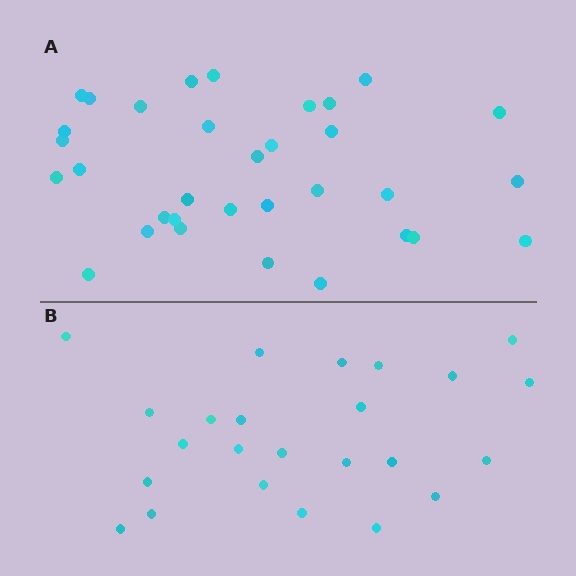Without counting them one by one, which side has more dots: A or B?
Region A (the top region) has more dots.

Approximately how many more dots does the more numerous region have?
Region A has roughly 8 or so more dots than region B.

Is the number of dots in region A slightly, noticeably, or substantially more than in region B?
Region A has noticeably more, but not dramatically so. The ratio is roughly 1.4 to 1.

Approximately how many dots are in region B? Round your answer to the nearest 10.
About 20 dots. (The exact count is 24, which rounds to 20.)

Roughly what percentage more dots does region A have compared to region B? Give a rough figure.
About 40% more.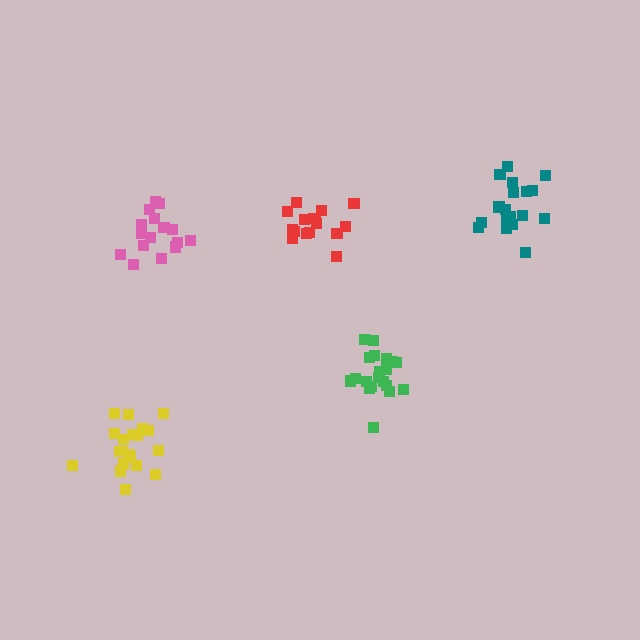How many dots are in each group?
Group 1: 20 dots, Group 2: 19 dots, Group 3: 16 dots, Group 4: 16 dots, Group 5: 20 dots (91 total).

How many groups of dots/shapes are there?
There are 5 groups.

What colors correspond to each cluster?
The clusters are colored: green, teal, red, pink, yellow.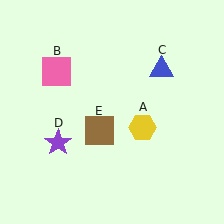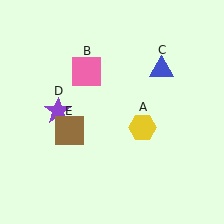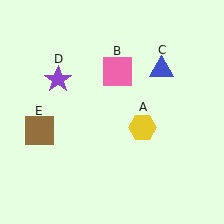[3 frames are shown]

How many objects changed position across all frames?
3 objects changed position: pink square (object B), purple star (object D), brown square (object E).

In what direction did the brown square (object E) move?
The brown square (object E) moved left.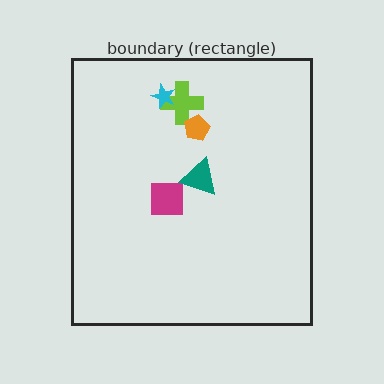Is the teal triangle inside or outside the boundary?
Inside.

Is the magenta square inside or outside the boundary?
Inside.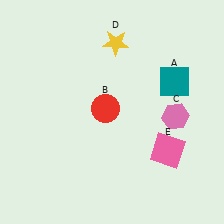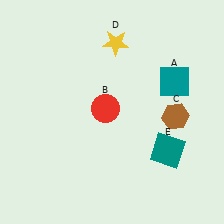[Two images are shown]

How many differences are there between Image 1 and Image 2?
There are 2 differences between the two images.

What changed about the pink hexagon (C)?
In Image 1, C is pink. In Image 2, it changed to brown.